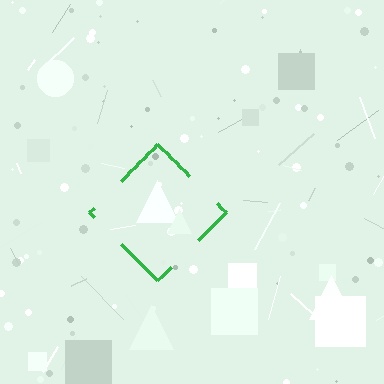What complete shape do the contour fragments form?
The contour fragments form a diamond.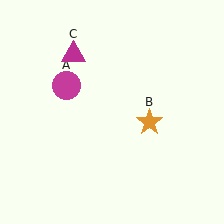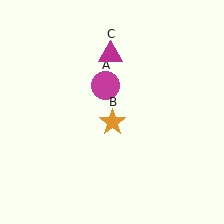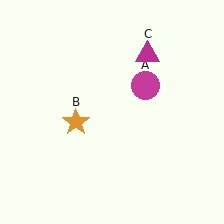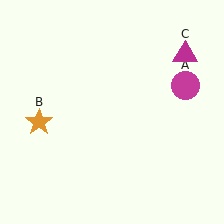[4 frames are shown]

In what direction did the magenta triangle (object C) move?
The magenta triangle (object C) moved right.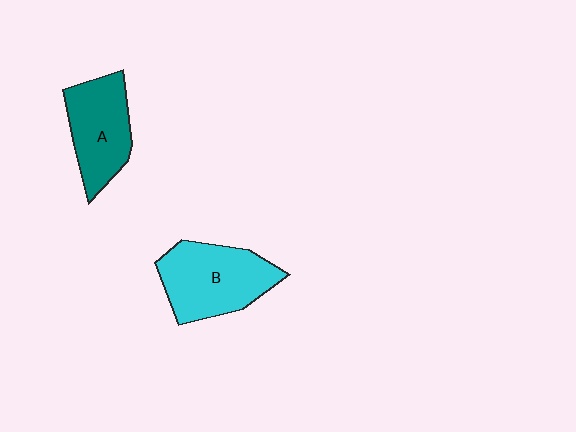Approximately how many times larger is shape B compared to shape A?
Approximately 1.2 times.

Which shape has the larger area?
Shape B (cyan).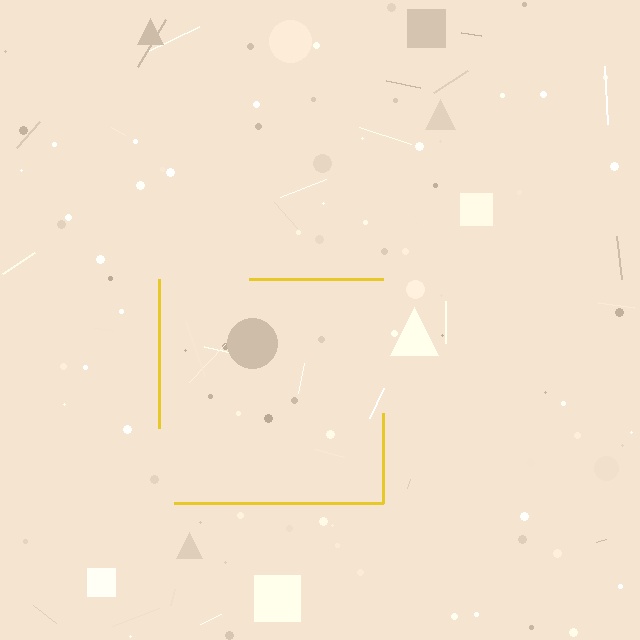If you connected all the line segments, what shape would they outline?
They would outline a square.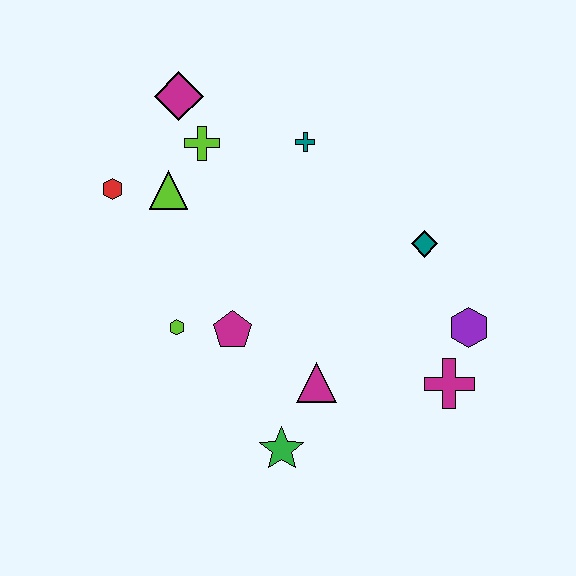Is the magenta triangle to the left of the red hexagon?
No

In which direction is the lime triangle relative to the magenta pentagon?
The lime triangle is above the magenta pentagon.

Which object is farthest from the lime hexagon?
The purple hexagon is farthest from the lime hexagon.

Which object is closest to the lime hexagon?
The magenta pentagon is closest to the lime hexagon.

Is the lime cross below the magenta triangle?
No